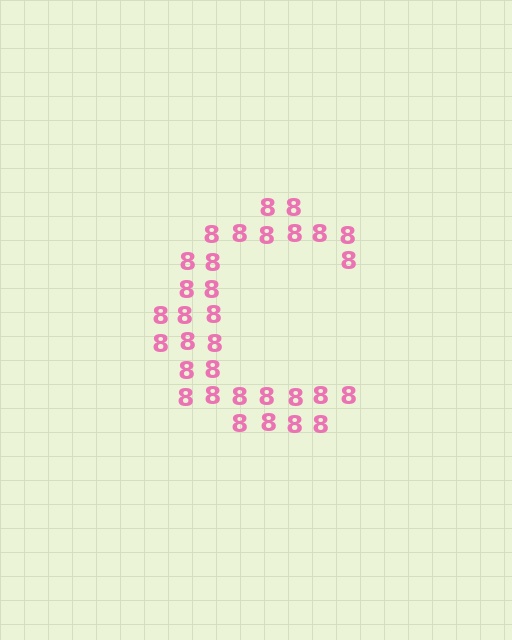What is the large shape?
The large shape is the letter C.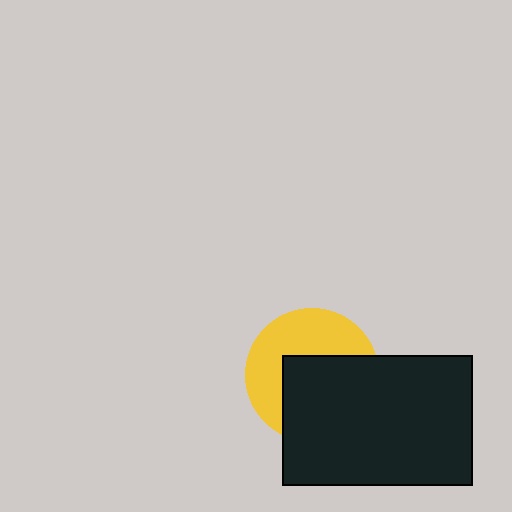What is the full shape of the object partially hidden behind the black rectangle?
The partially hidden object is a yellow circle.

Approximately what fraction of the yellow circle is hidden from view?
Roughly 52% of the yellow circle is hidden behind the black rectangle.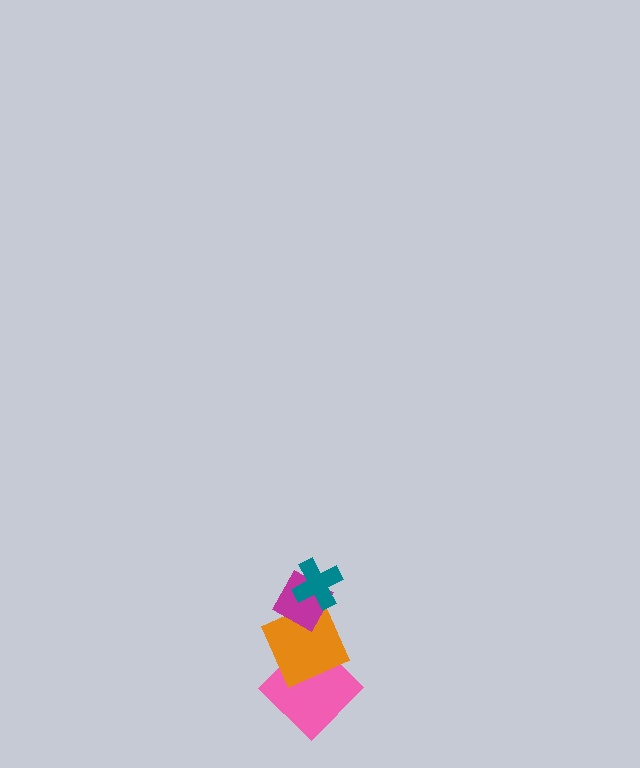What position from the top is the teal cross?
The teal cross is 1st from the top.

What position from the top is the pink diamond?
The pink diamond is 4th from the top.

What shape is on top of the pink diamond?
The orange square is on top of the pink diamond.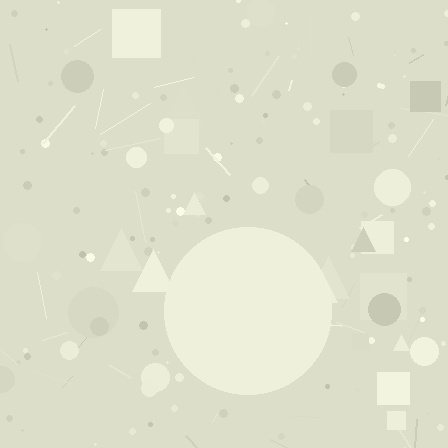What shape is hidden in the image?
A circle is hidden in the image.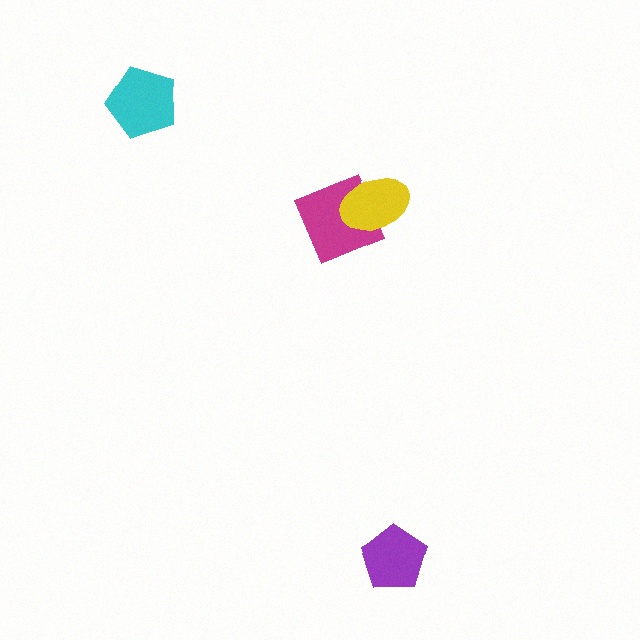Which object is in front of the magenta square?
The yellow ellipse is in front of the magenta square.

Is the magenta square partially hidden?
Yes, it is partially covered by another shape.